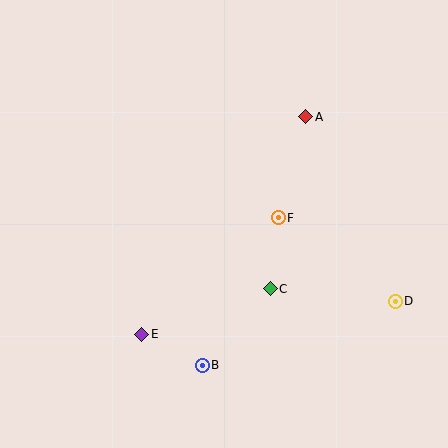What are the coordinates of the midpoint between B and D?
The midpoint between B and D is at (299, 333).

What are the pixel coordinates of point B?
Point B is at (202, 365).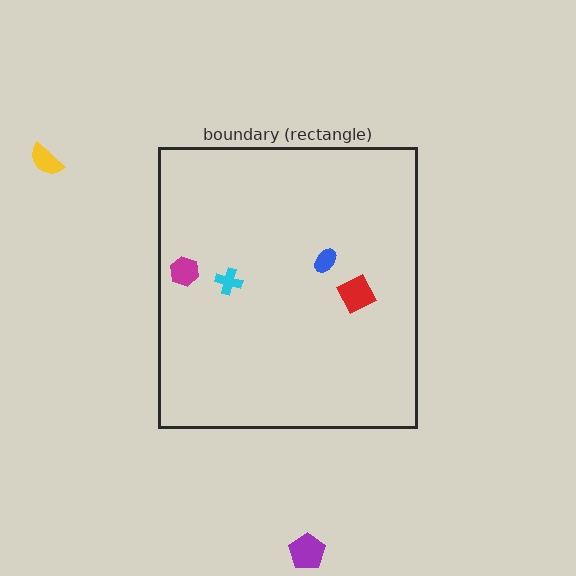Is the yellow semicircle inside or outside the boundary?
Outside.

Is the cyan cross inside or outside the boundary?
Inside.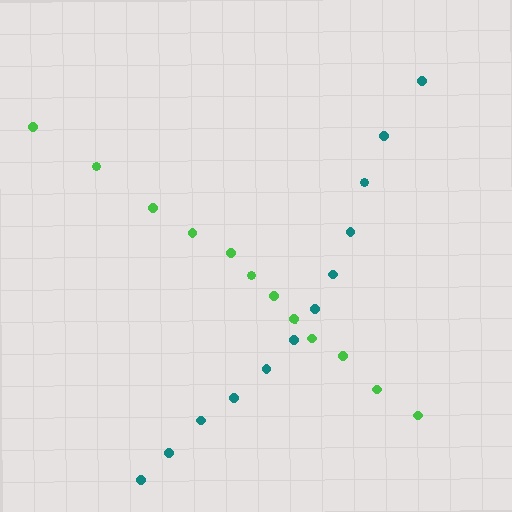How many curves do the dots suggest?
There are 2 distinct paths.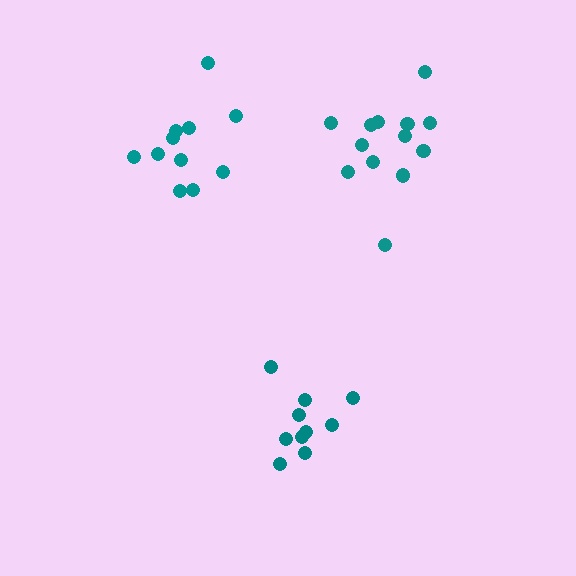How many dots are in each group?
Group 1: 13 dots, Group 2: 11 dots, Group 3: 10 dots (34 total).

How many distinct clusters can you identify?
There are 3 distinct clusters.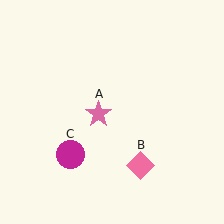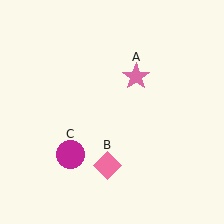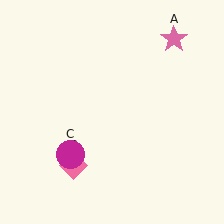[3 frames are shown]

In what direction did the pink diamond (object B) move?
The pink diamond (object B) moved left.